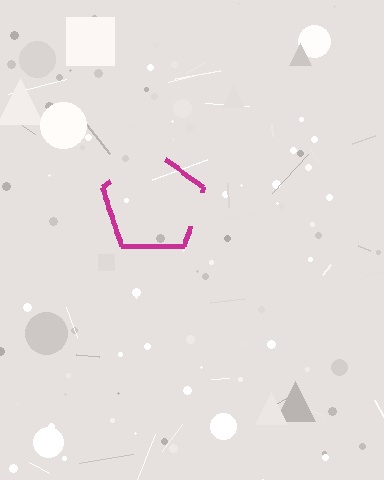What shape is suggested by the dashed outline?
The dashed outline suggests a pentagon.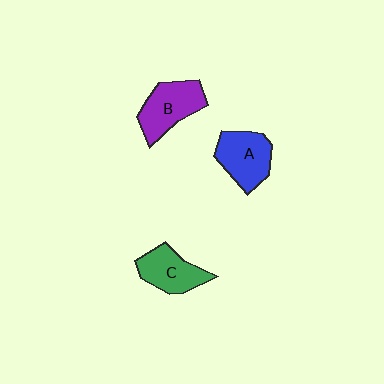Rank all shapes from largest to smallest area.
From largest to smallest: B (purple), A (blue), C (green).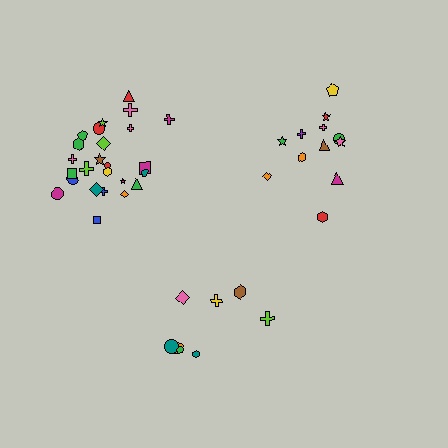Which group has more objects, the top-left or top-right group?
The top-left group.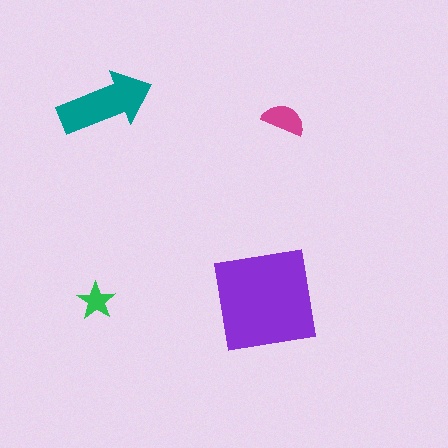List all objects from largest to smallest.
The purple square, the teal arrow, the magenta semicircle, the green star.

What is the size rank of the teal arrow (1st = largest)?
2nd.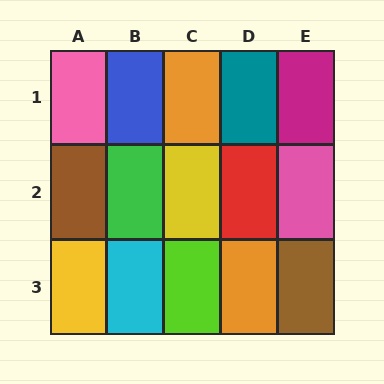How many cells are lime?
1 cell is lime.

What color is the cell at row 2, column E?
Pink.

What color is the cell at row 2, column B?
Green.